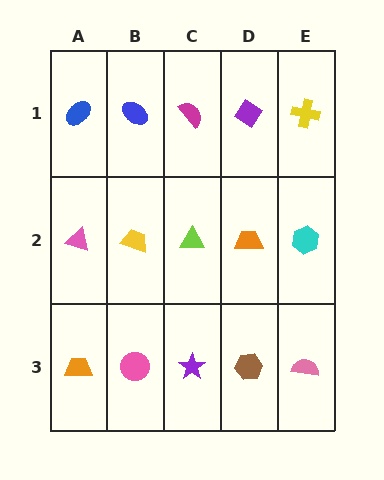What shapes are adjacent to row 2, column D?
A purple diamond (row 1, column D), a brown hexagon (row 3, column D), a lime triangle (row 2, column C), a cyan hexagon (row 2, column E).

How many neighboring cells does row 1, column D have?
3.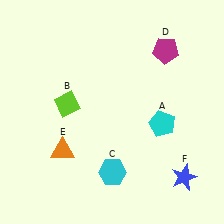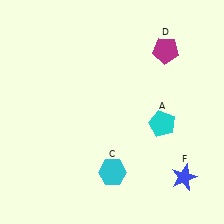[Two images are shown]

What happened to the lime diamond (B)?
The lime diamond (B) was removed in Image 2. It was in the top-left area of Image 1.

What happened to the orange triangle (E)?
The orange triangle (E) was removed in Image 2. It was in the bottom-left area of Image 1.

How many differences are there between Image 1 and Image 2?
There are 2 differences between the two images.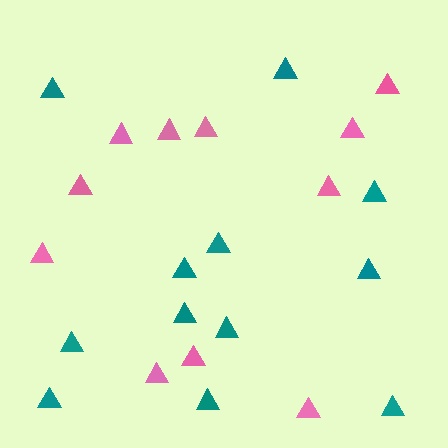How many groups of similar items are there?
There are 2 groups: one group of teal triangles (12) and one group of pink triangles (11).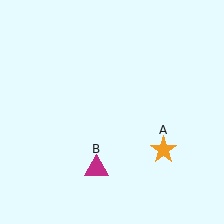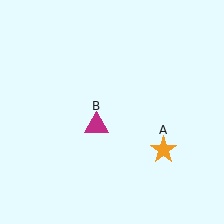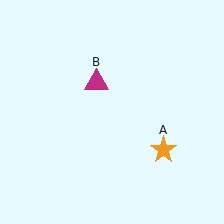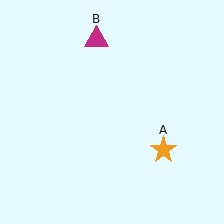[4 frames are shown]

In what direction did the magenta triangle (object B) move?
The magenta triangle (object B) moved up.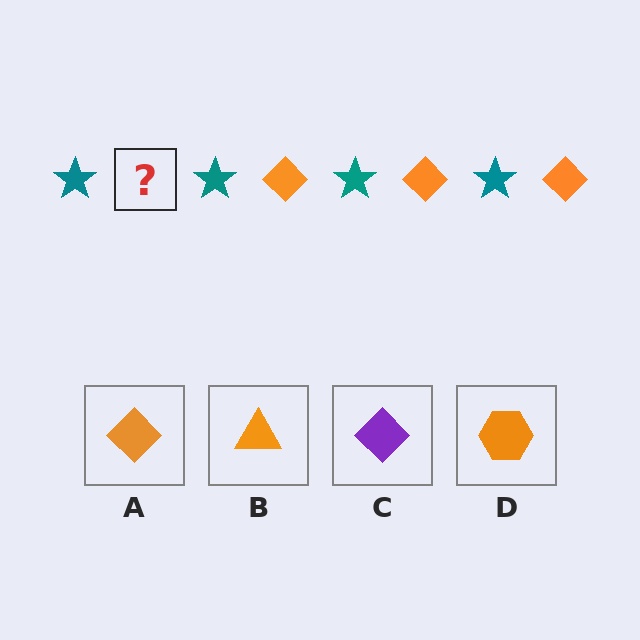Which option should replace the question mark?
Option A.